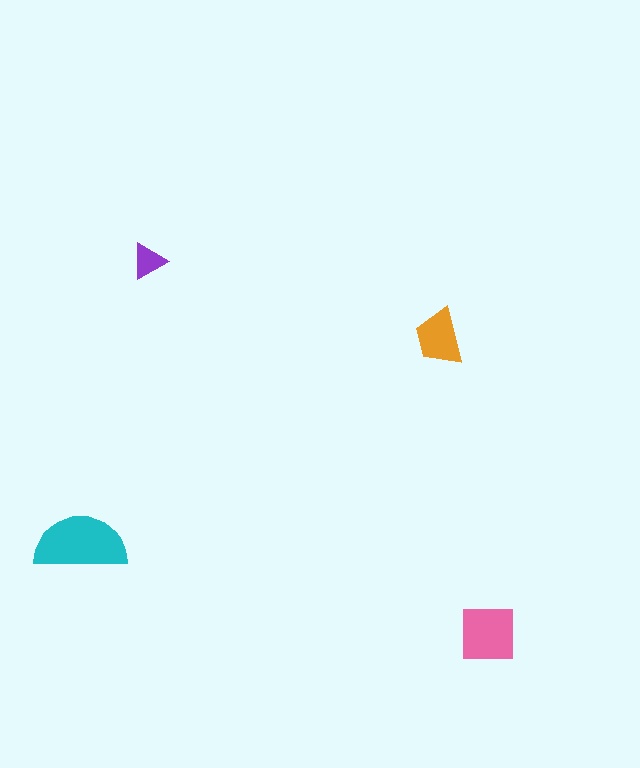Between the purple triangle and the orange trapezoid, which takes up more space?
The orange trapezoid.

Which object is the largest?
The cyan semicircle.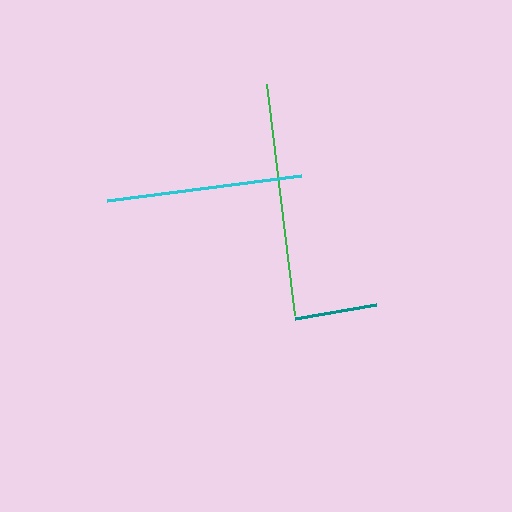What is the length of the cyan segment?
The cyan segment is approximately 196 pixels long.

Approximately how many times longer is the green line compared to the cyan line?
The green line is approximately 1.2 times the length of the cyan line.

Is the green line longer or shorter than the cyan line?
The green line is longer than the cyan line.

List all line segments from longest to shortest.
From longest to shortest: green, cyan, teal.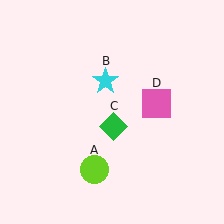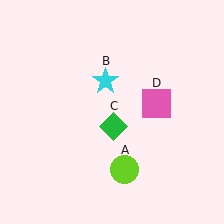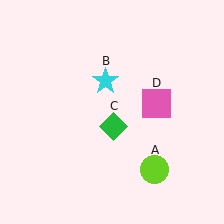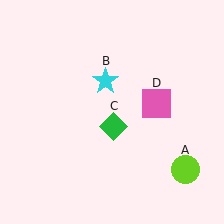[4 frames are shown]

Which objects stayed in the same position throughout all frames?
Cyan star (object B) and green diamond (object C) and pink square (object D) remained stationary.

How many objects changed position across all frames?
1 object changed position: lime circle (object A).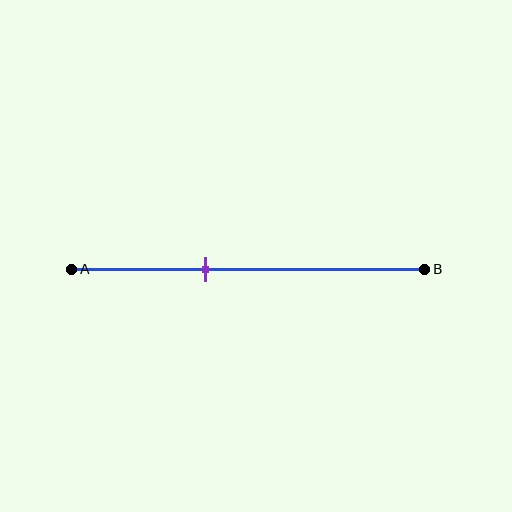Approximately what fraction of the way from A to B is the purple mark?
The purple mark is approximately 40% of the way from A to B.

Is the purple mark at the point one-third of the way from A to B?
No, the mark is at about 40% from A, not at the 33% one-third point.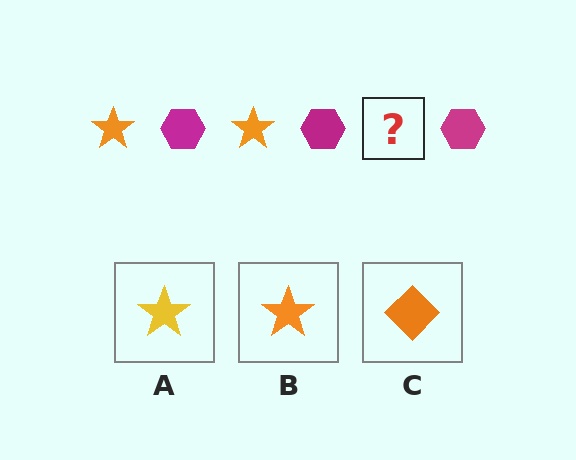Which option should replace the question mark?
Option B.